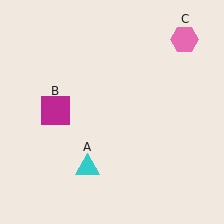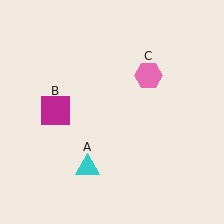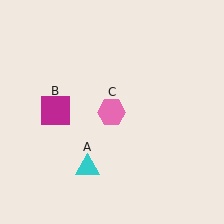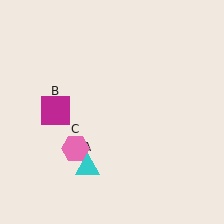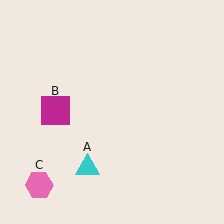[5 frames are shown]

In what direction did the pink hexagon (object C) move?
The pink hexagon (object C) moved down and to the left.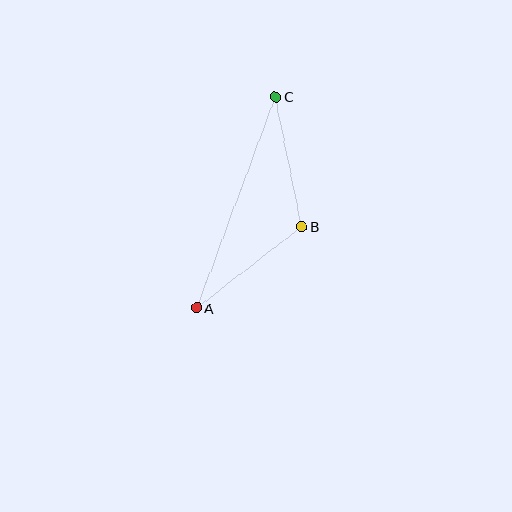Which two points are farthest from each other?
Points A and C are farthest from each other.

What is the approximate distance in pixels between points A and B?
The distance between A and B is approximately 133 pixels.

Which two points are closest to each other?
Points B and C are closest to each other.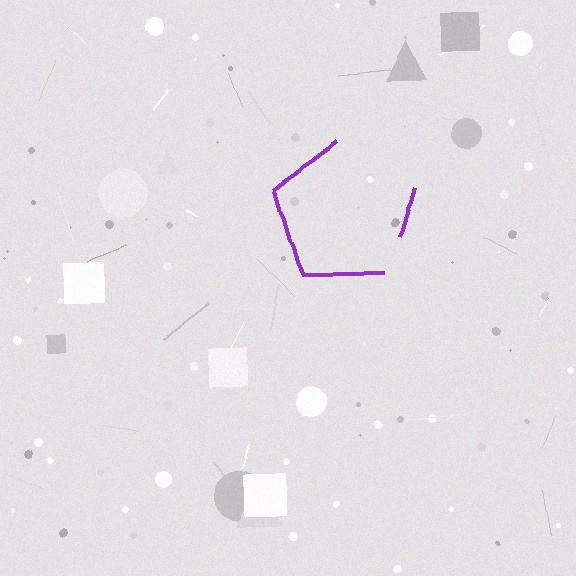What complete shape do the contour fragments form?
The contour fragments form a pentagon.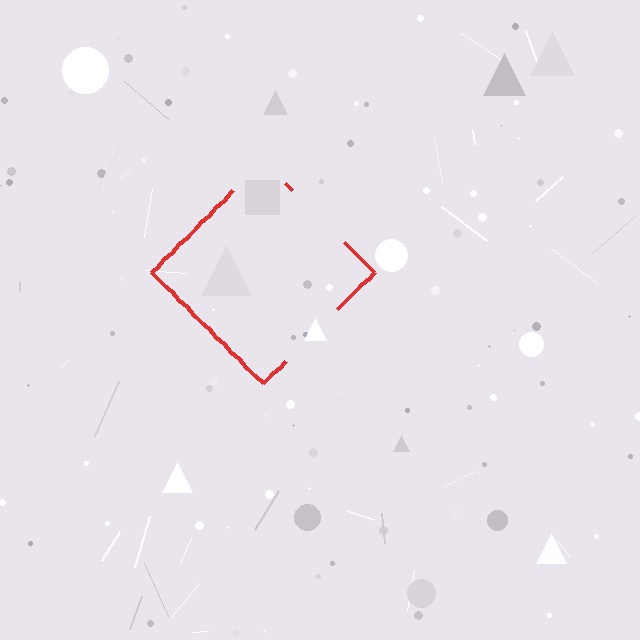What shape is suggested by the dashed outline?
The dashed outline suggests a diamond.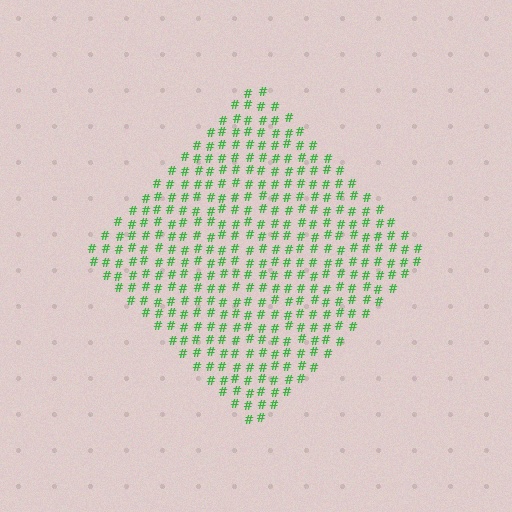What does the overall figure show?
The overall figure shows a diamond.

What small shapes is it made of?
It is made of small hash symbols.